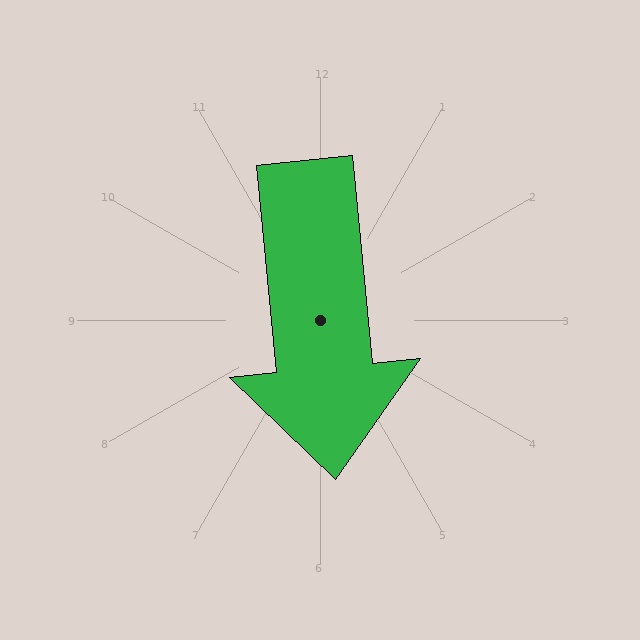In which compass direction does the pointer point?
South.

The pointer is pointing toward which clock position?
Roughly 6 o'clock.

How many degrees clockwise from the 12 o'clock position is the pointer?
Approximately 174 degrees.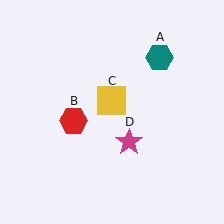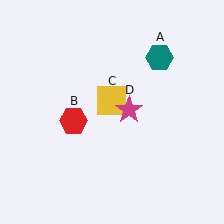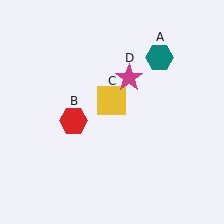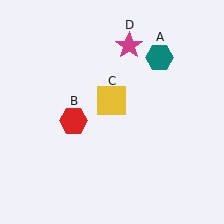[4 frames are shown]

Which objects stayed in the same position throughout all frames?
Teal hexagon (object A) and red hexagon (object B) and yellow square (object C) remained stationary.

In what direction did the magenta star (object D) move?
The magenta star (object D) moved up.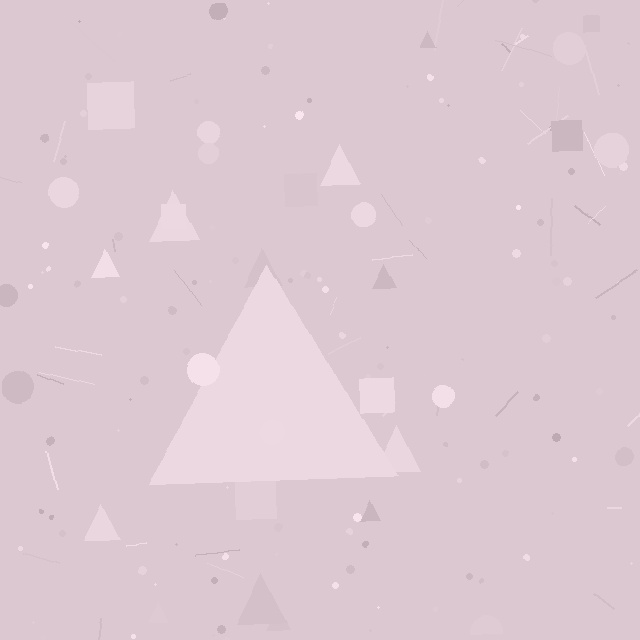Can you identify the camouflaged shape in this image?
The camouflaged shape is a triangle.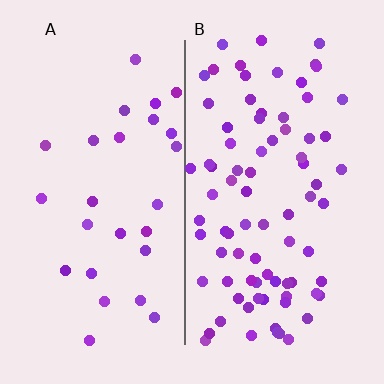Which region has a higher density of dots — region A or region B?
B (the right).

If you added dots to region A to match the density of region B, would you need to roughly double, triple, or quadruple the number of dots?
Approximately triple.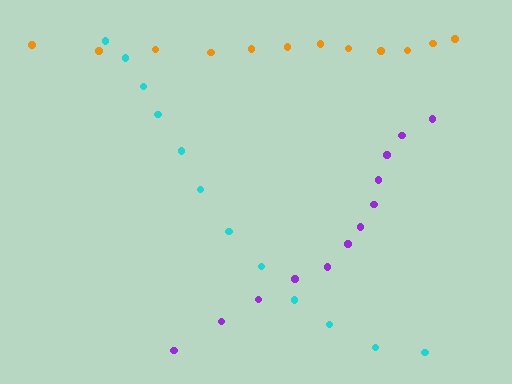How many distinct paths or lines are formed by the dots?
There are 3 distinct paths.